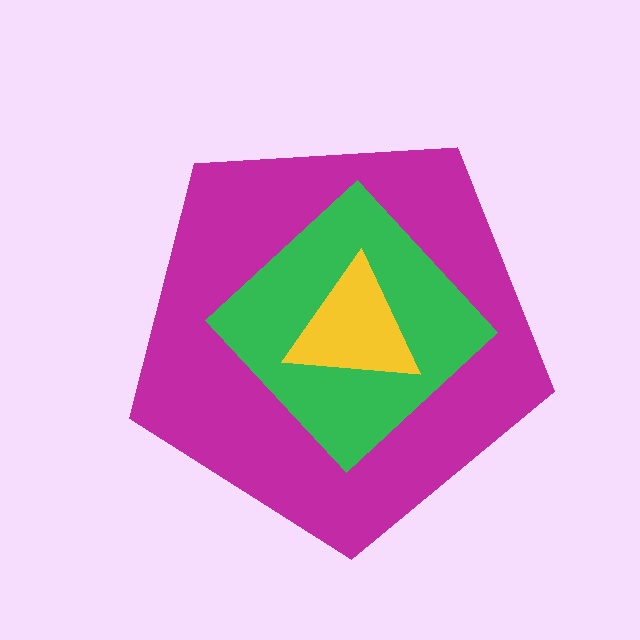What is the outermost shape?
The magenta pentagon.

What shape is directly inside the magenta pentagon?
The green diamond.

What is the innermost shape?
The yellow triangle.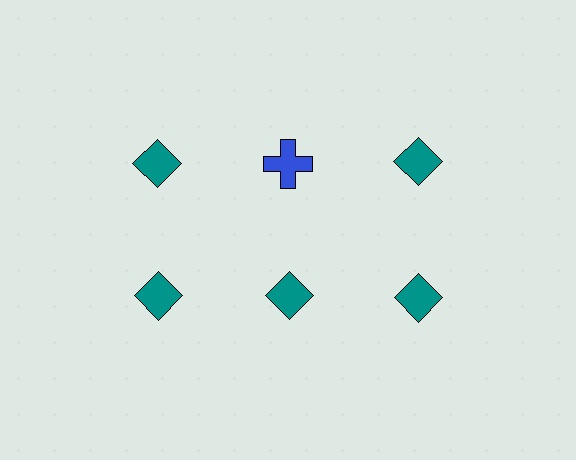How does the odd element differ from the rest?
It differs in both color (blue instead of teal) and shape (cross instead of diamond).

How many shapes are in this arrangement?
There are 6 shapes arranged in a grid pattern.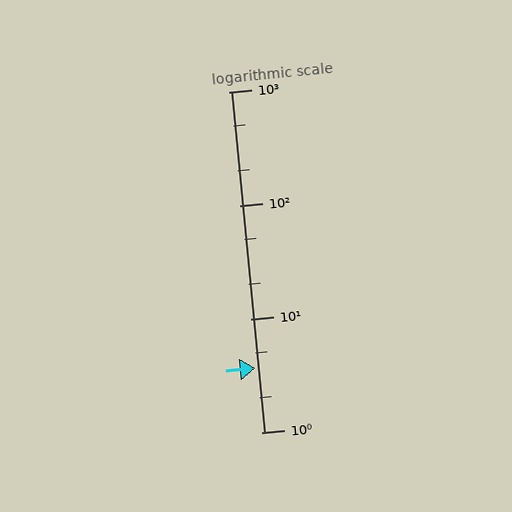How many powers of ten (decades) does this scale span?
The scale spans 3 decades, from 1 to 1000.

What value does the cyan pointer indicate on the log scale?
The pointer indicates approximately 3.7.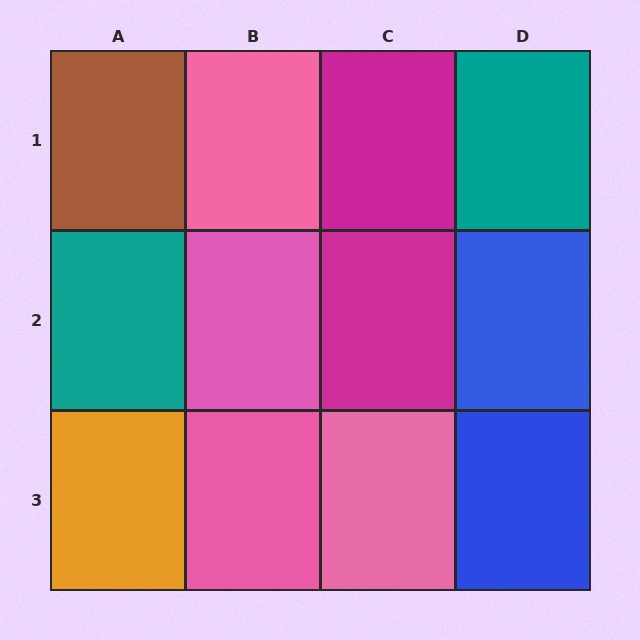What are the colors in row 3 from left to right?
Orange, pink, pink, blue.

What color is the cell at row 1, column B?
Pink.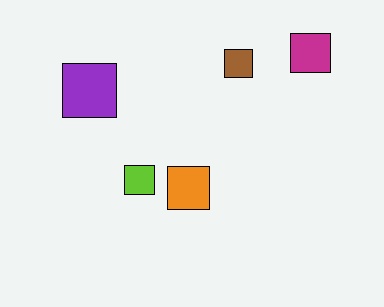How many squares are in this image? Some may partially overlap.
There are 5 squares.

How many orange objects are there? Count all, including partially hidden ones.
There is 1 orange object.